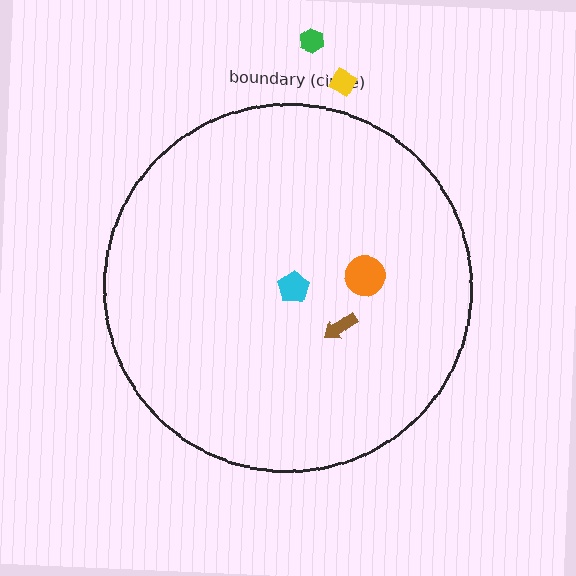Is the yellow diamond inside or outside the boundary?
Outside.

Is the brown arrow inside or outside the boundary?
Inside.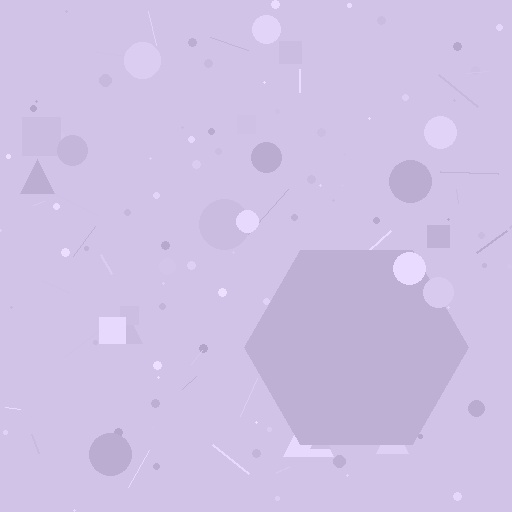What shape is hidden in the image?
A hexagon is hidden in the image.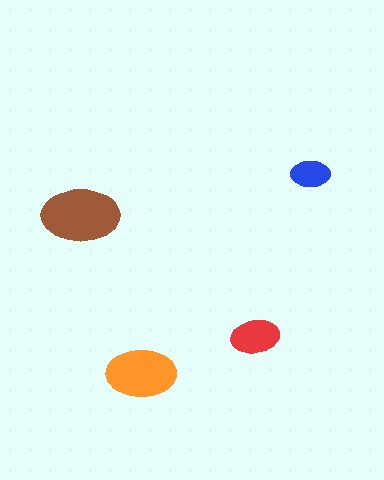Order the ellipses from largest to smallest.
the brown one, the orange one, the red one, the blue one.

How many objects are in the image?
There are 4 objects in the image.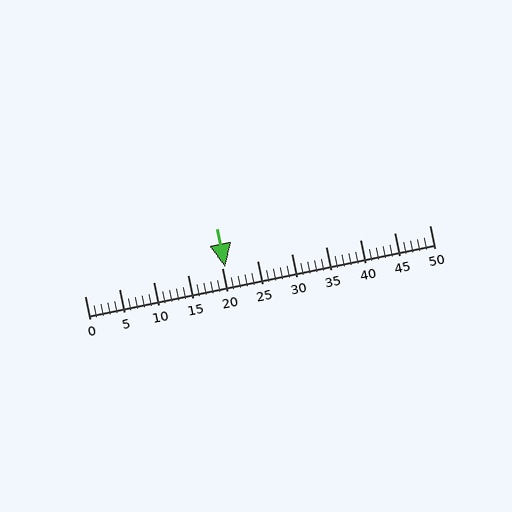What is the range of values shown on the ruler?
The ruler shows values from 0 to 50.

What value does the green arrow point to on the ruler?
The green arrow points to approximately 20.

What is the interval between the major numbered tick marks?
The major tick marks are spaced 5 units apart.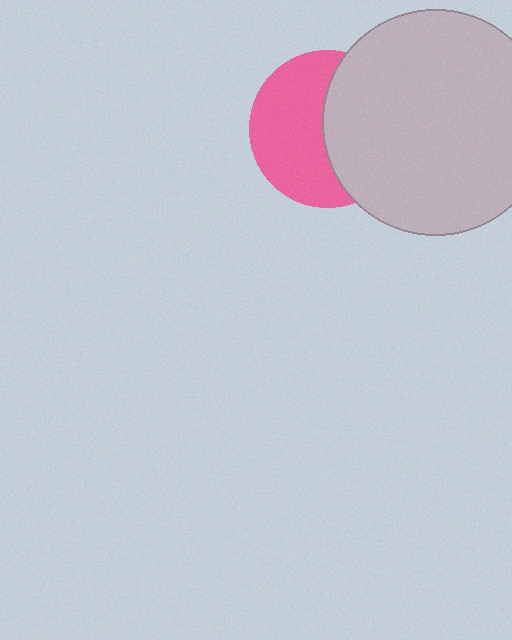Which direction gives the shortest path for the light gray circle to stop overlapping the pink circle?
Moving right gives the shortest separation.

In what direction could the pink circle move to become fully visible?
The pink circle could move left. That would shift it out from behind the light gray circle entirely.